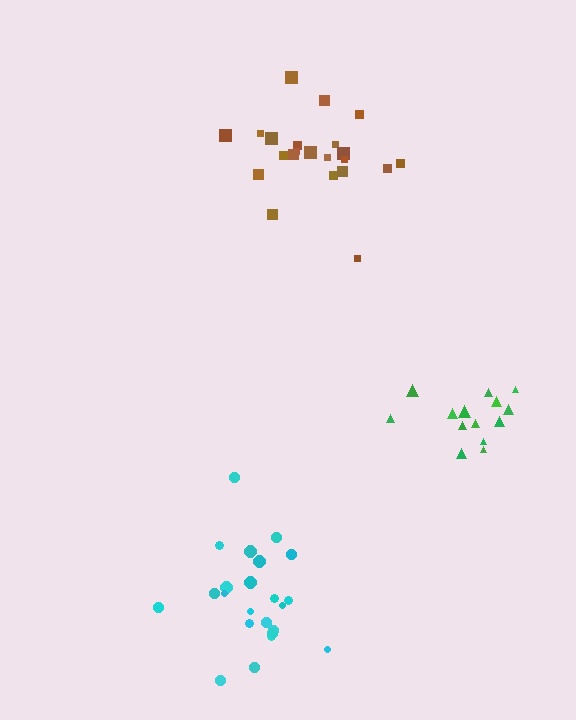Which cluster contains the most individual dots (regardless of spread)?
Cyan (23).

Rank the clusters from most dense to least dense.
green, brown, cyan.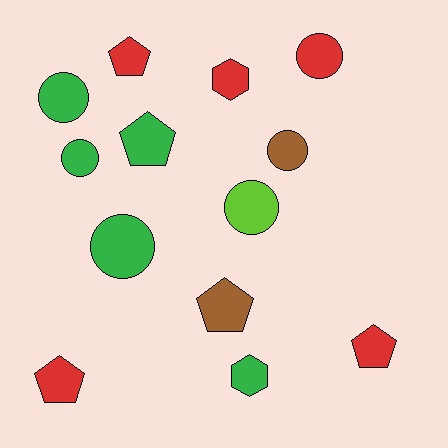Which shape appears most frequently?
Circle, with 6 objects.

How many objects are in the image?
There are 13 objects.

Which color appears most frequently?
Green, with 5 objects.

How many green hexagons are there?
There is 1 green hexagon.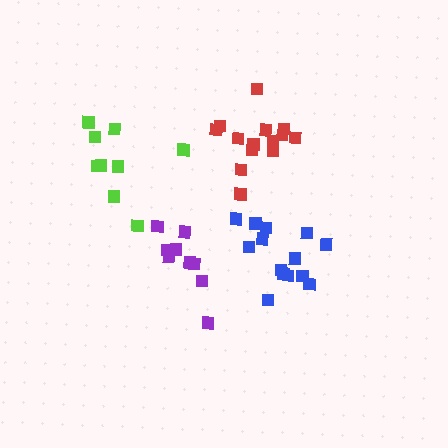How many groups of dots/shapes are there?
There are 4 groups.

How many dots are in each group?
Group 1: 9 dots, Group 2: 9 dots, Group 3: 14 dots, Group 4: 14 dots (46 total).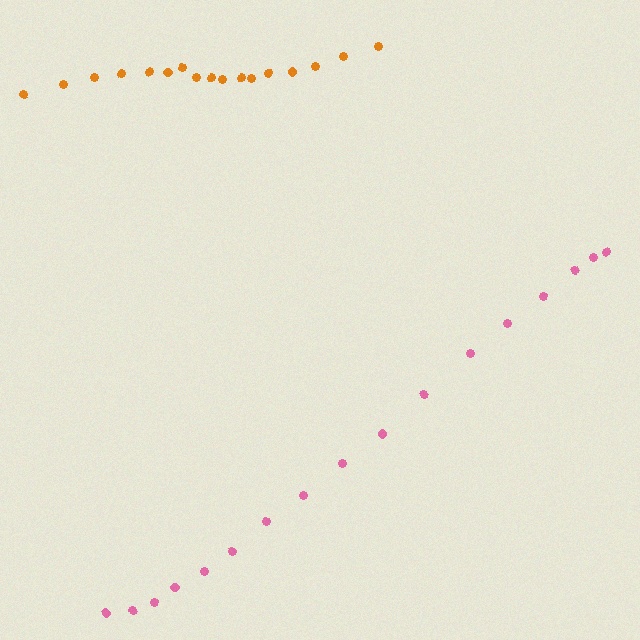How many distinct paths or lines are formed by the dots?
There are 2 distinct paths.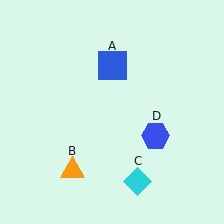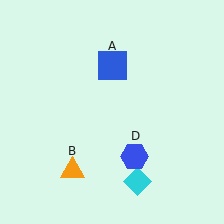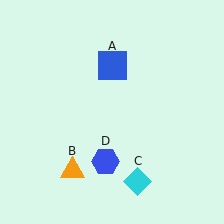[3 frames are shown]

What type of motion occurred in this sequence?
The blue hexagon (object D) rotated clockwise around the center of the scene.